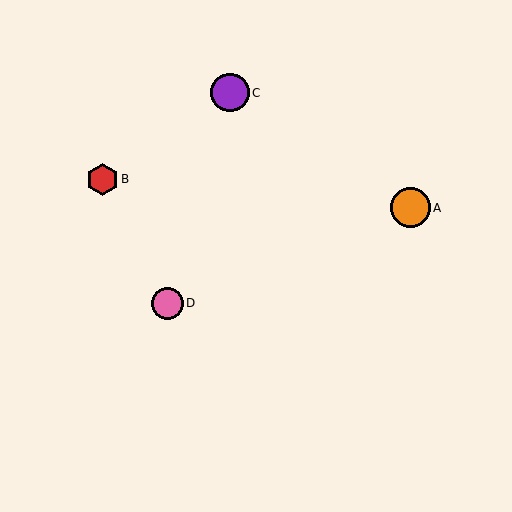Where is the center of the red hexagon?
The center of the red hexagon is at (102, 179).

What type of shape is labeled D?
Shape D is a pink circle.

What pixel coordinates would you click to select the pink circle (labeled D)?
Click at (168, 303) to select the pink circle D.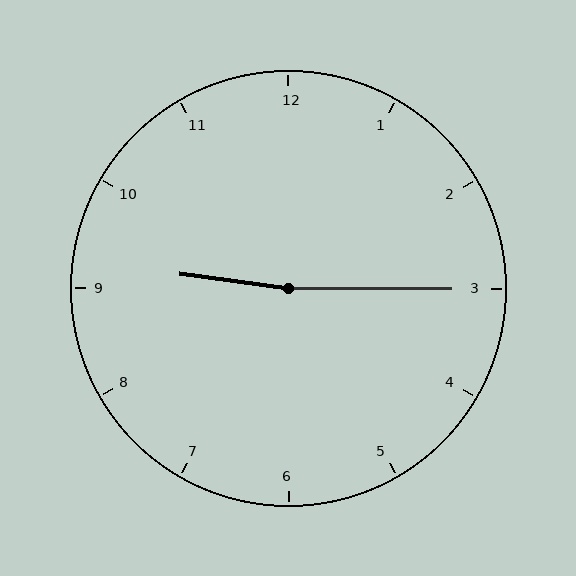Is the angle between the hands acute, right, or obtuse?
It is obtuse.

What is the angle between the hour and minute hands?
Approximately 172 degrees.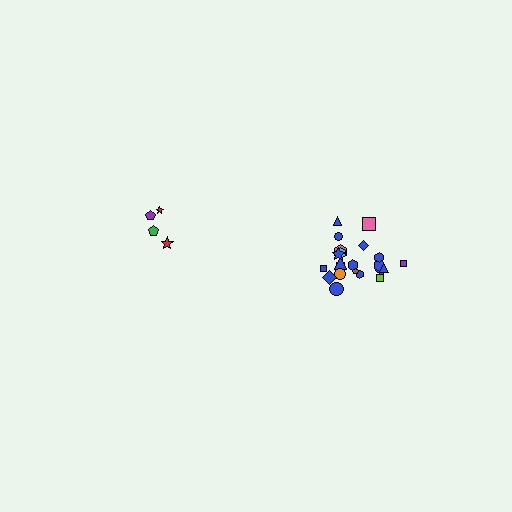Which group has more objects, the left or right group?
The right group.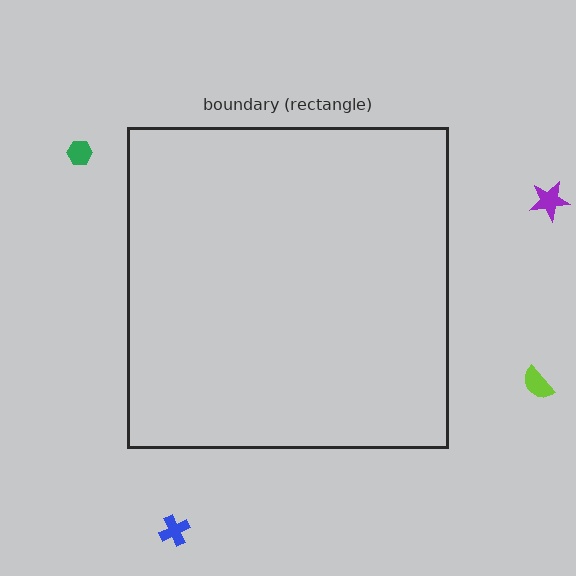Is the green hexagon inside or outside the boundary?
Outside.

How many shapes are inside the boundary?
0 inside, 4 outside.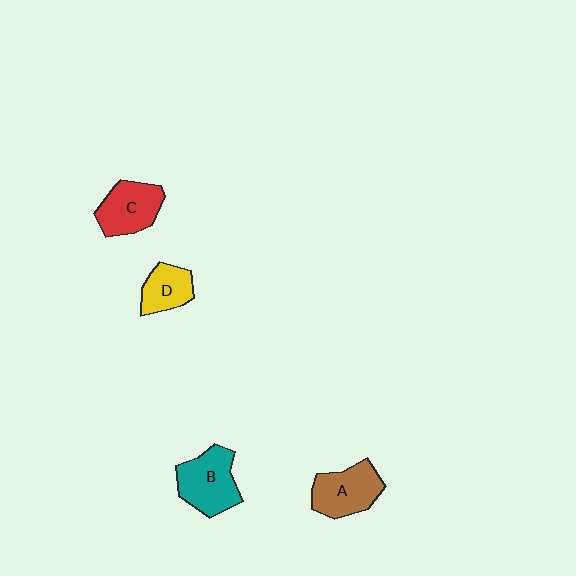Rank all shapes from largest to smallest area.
From largest to smallest: B (teal), A (brown), C (red), D (yellow).